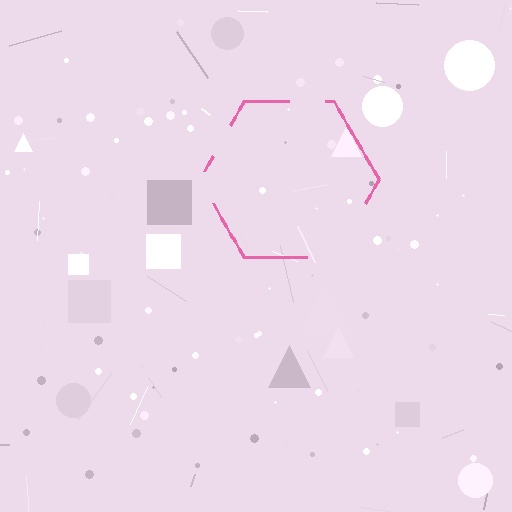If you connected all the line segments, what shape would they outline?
They would outline a hexagon.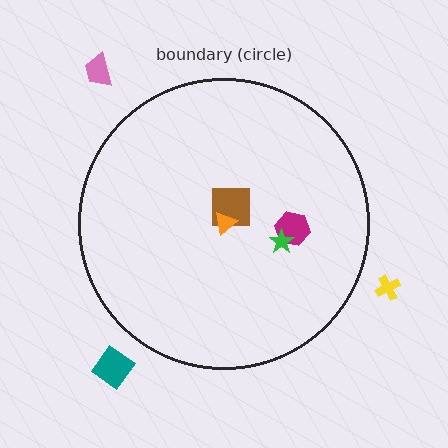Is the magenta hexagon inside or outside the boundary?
Inside.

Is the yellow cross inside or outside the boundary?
Outside.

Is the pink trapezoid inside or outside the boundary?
Outside.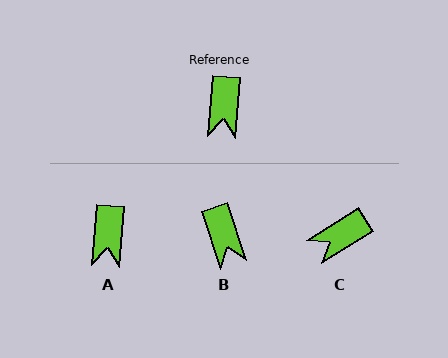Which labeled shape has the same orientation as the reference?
A.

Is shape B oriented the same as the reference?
No, it is off by about 23 degrees.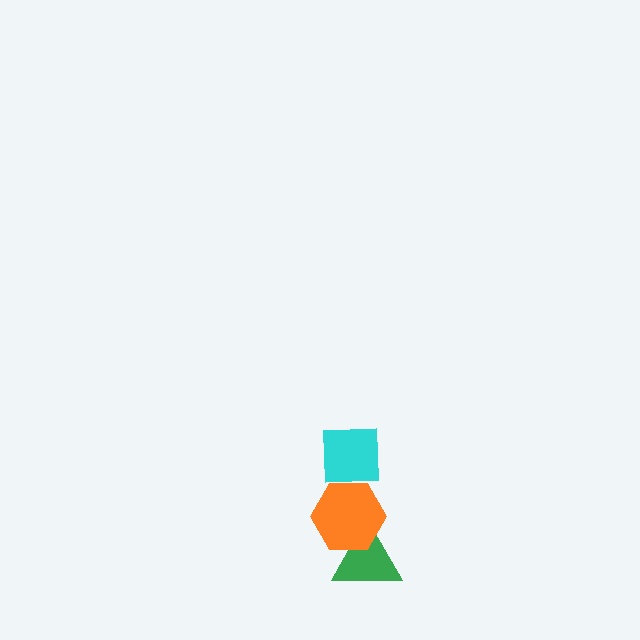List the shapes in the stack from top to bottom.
From top to bottom: the cyan square, the orange hexagon, the green triangle.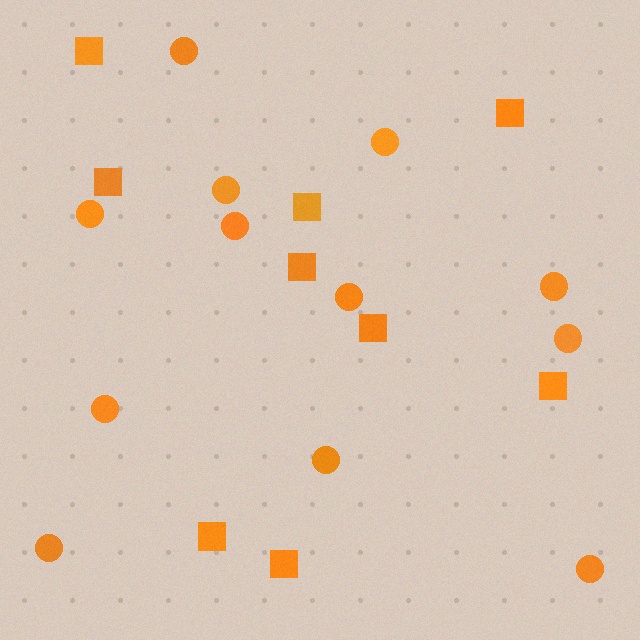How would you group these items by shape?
There are 2 groups: one group of squares (9) and one group of circles (12).